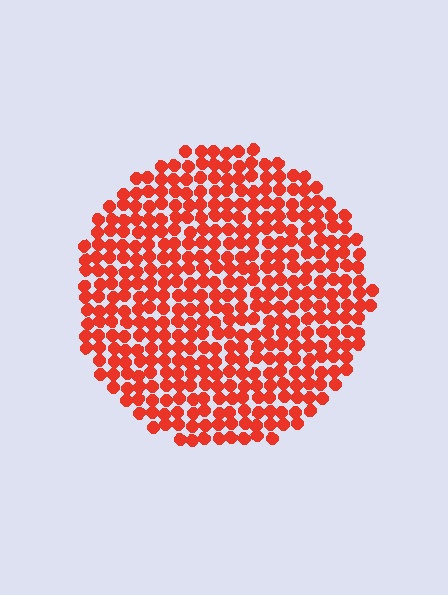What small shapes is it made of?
It is made of small circles.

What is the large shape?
The large shape is a circle.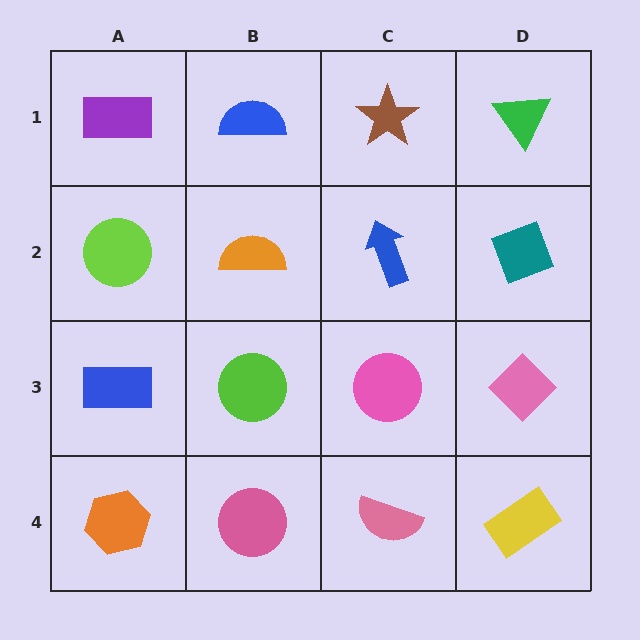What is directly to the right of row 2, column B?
A blue arrow.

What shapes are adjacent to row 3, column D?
A teal diamond (row 2, column D), a yellow rectangle (row 4, column D), a pink circle (row 3, column C).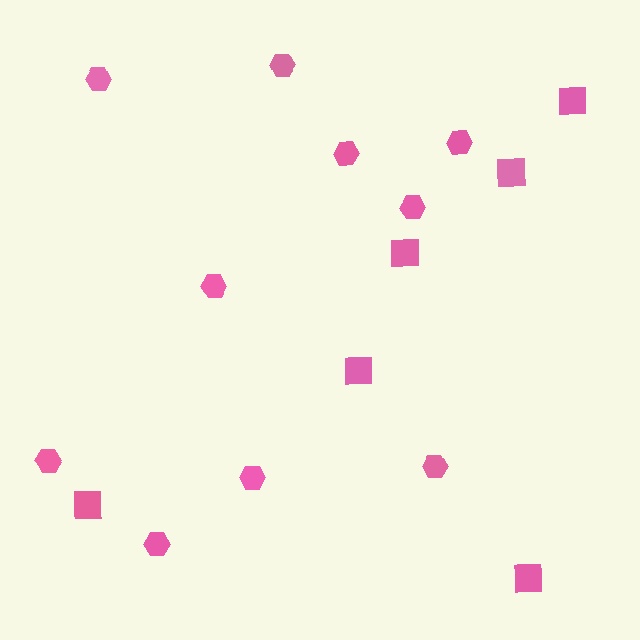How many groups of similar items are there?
There are 2 groups: one group of squares (6) and one group of hexagons (10).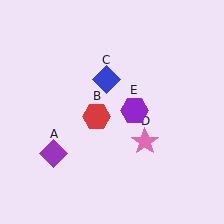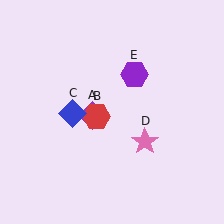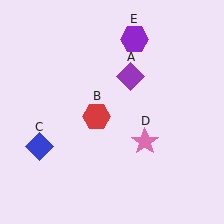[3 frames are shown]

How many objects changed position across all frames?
3 objects changed position: purple diamond (object A), blue diamond (object C), purple hexagon (object E).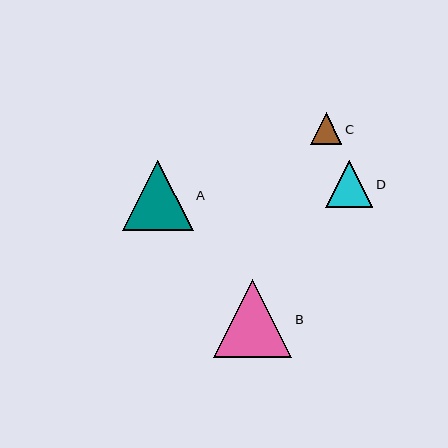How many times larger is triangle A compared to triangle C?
Triangle A is approximately 2.2 times the size of triangle C.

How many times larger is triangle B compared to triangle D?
Triangle B is approximately 1.7 times the size of triangle D.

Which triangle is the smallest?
Triangle C is the smallest with a size of approximately 32 pixels.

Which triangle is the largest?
Triangle B is the largest with a size of approximately 78 pixels.